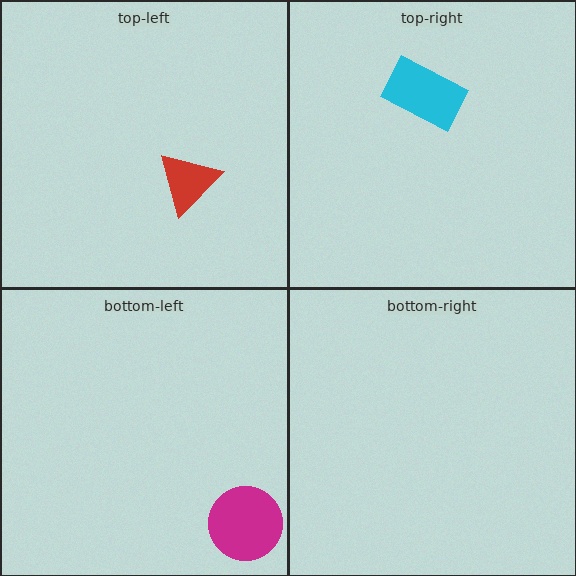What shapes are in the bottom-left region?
The magenta circle.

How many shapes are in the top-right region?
1.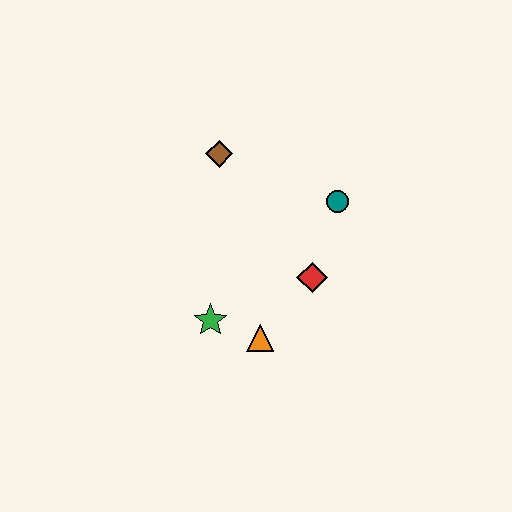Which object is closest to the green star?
The orange triangle is closest to the green star.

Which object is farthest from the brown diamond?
The orange triangle is farthest from the brown diamond.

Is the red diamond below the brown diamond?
Yes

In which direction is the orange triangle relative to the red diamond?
The orange triangle is below the red diamond.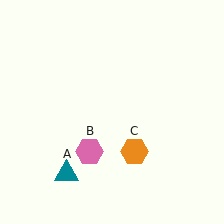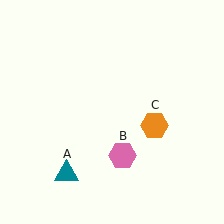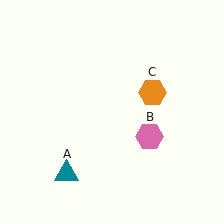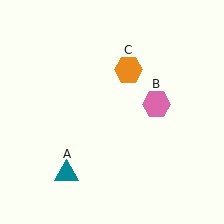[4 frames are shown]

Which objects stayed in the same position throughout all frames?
Teal triangle (object A) remained stationary.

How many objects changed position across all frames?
2 objects changed position: pink hexagon (object B), orange hexagon (object C).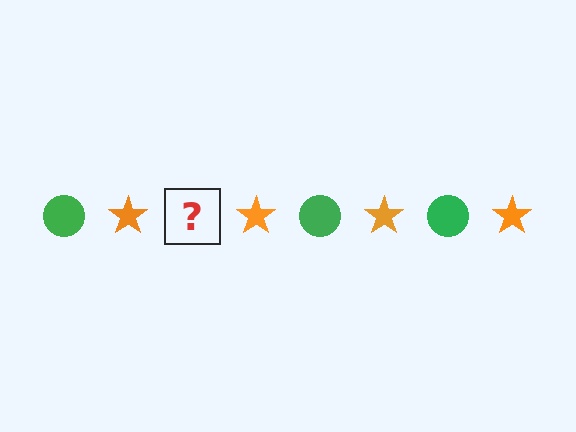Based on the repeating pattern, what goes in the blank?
The blank should be a green circle.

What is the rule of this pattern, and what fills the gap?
The rule is that the pattern alternates between green circle and orange star. The gap should be filled with a green circle.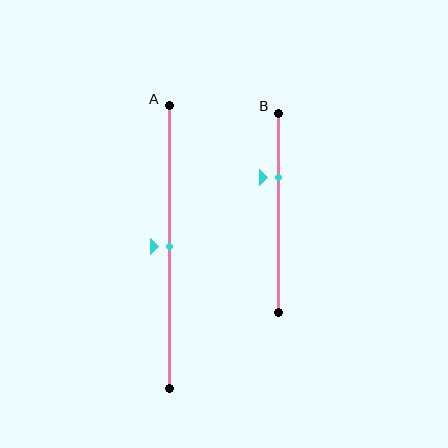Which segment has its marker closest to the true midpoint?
Segment A has its marker closest to the true midpoint.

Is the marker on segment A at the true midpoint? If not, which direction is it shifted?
Yes, the marker on segment A is at the true midpoint.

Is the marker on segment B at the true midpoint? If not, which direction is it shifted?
No, the marker on segment B is shifted upward by about 18% of the segment length.